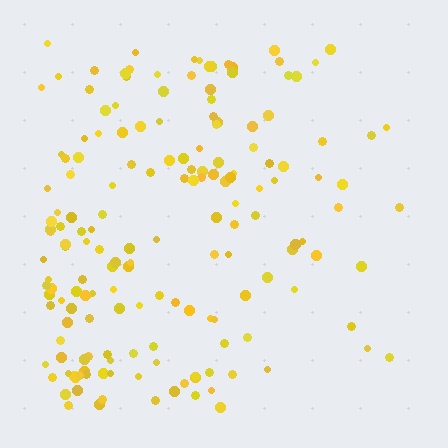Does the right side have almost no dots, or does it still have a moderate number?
Still a moderate number, just noticeably fewer than the left.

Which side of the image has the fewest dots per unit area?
The right.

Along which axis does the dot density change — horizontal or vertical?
Horizontal.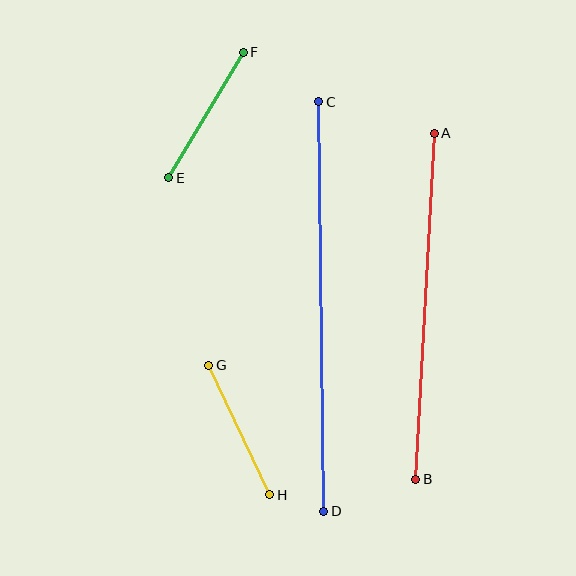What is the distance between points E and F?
The distance is approximately 146 pixels.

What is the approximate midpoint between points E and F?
The midpoint is at approximately (206, 115) pixels.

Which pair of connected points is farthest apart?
Points C and D are farthest apart.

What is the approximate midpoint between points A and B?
The midpoint is at approximately (425, 306) pixels.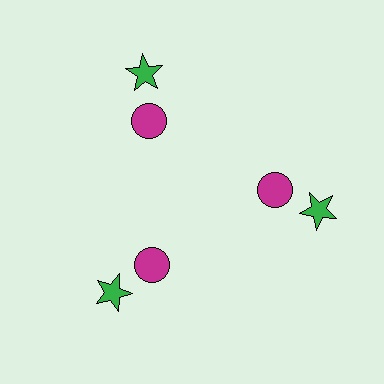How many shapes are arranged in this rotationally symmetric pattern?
There are 6 shapes, arranged in 3 groups of 2.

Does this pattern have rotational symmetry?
Yes, this pattern has 3-fold rotational symmetry. It looks the same after rotating 120 degrees around the center.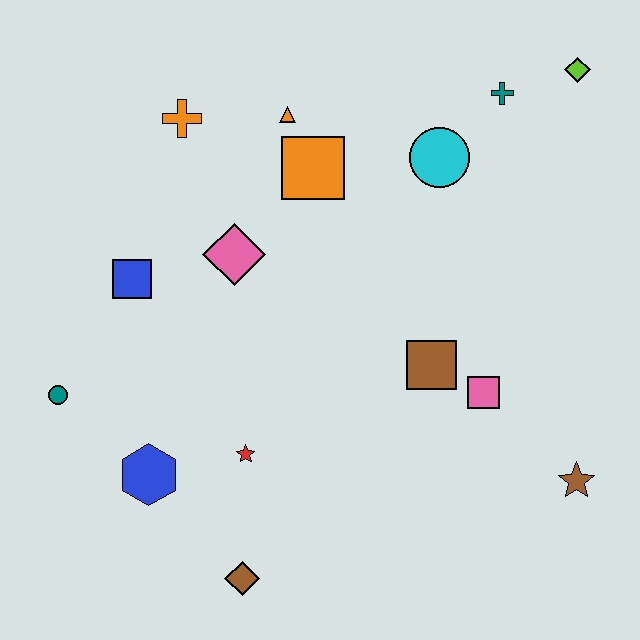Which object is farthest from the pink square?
The teal circle is farthest from the pink square.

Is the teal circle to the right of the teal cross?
No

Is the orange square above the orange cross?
No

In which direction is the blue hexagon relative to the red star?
The blue hexagon is to the left of the red star.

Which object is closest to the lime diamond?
The teal cross is closest to the lime diamond.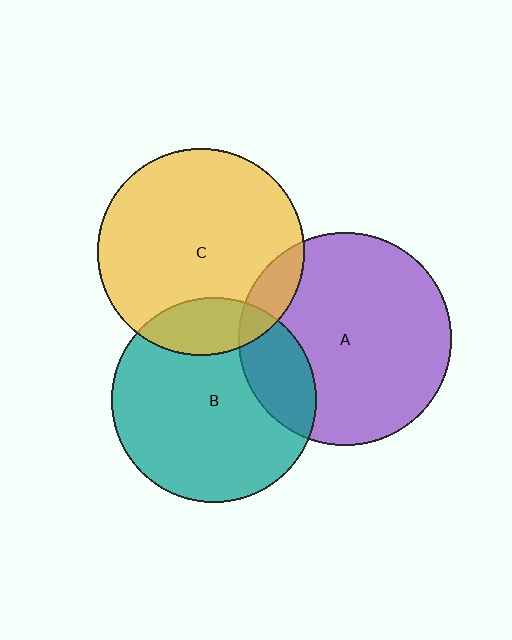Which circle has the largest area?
Circle A (purple).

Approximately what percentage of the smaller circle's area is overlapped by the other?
Approximately 15%.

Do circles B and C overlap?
Yes.